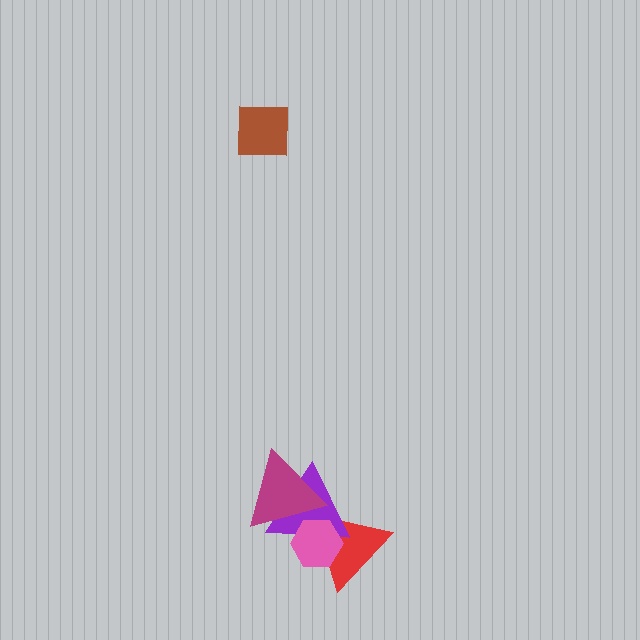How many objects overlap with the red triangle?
3 objects overlap with the red triangle.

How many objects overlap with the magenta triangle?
3 objects overlap with the magenta triangle.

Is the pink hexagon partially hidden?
Yes, it is partially covered by another shape.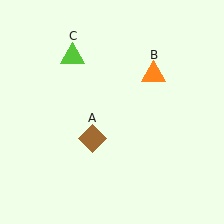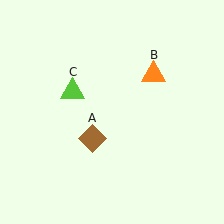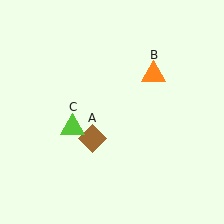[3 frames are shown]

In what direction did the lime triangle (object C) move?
The lime triangle (object C) moved down.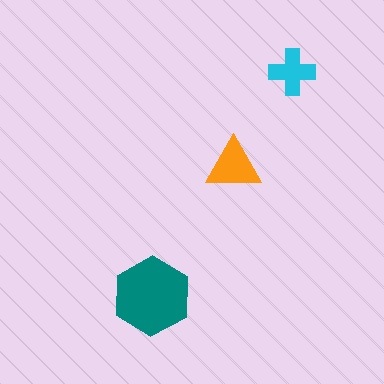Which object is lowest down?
The teal hexagon is bottommost.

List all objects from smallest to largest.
The cyan cross, the orange triangle, the teal hexagon.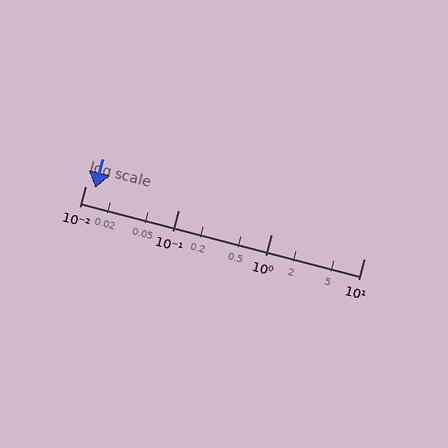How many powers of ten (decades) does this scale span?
The scale spans 3 decades, from 0.01 to 10.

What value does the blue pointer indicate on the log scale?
The pointer indicates approximately 0.013.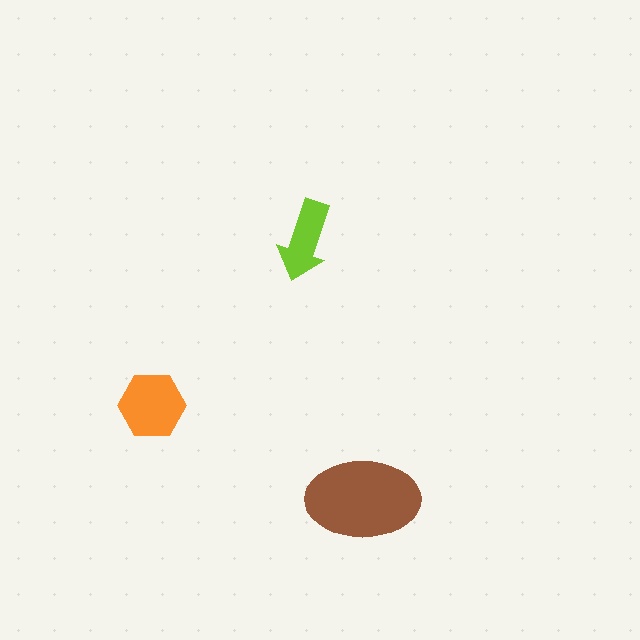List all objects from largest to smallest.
The brown ellipse, the orange hexagon, the lime arrow.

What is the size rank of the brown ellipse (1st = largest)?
1st.